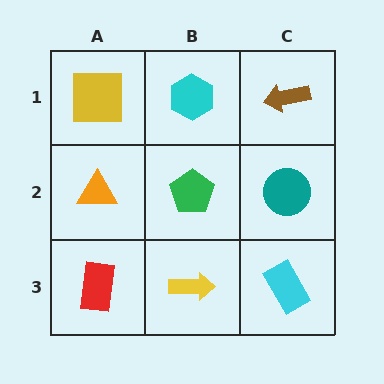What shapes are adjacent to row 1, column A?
An orange triangle (row 2, column A), a cyan hexagon (row 1, column B).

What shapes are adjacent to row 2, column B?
A cyan hexagon (row 1, column B), a yellow arrow (row 3, column B), an orange triangle (row 2, column A), a teal circle (row 2, column C).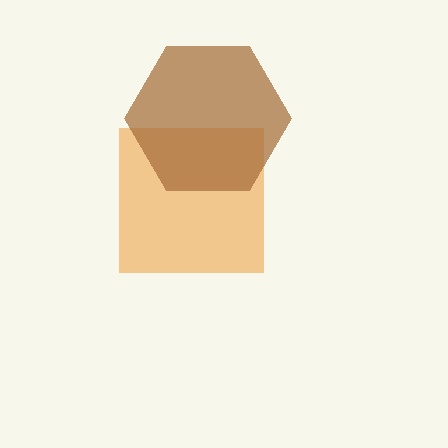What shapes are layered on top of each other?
The layered shapes are: an orange square, a brown hexagon.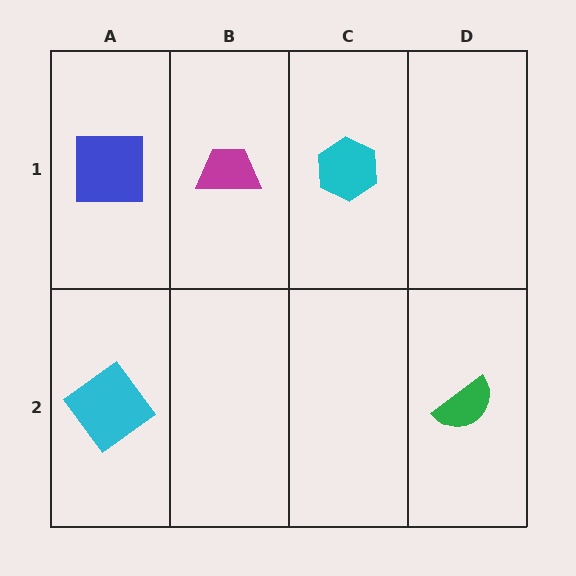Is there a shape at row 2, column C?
No, that cell is empty.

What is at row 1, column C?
A cyan hexagon.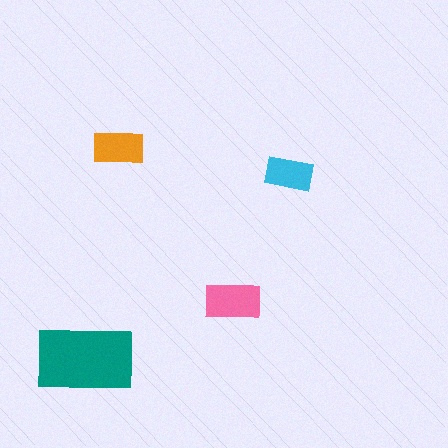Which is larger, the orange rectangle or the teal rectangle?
The teal one.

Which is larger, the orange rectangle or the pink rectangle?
The pink one.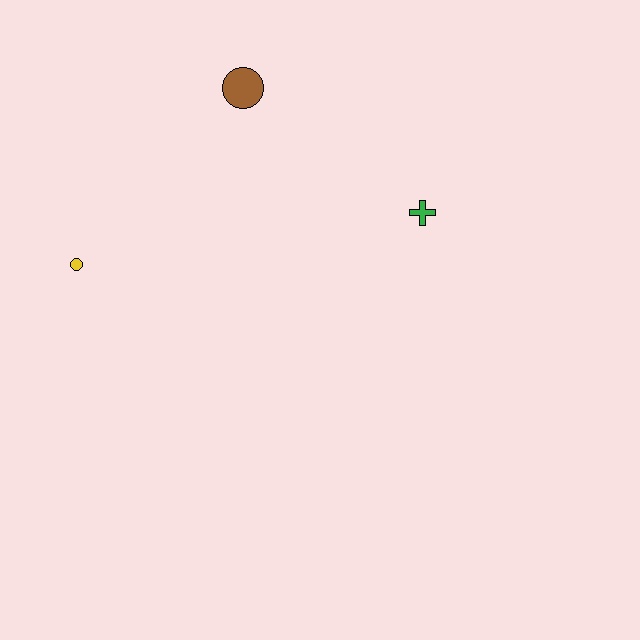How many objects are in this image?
There are 3 objects.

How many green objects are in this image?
There is 1 green object.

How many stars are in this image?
There are no stars.